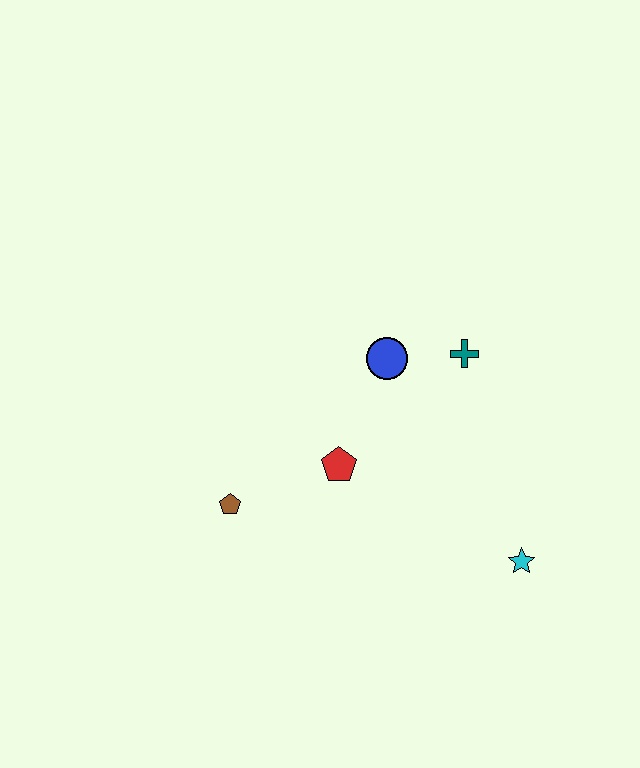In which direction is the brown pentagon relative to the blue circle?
The brown pentagon is to the left of the blue circle.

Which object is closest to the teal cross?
The blue circle is closest to the teal cross.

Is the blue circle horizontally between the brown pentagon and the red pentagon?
No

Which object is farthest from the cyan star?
The brown pentagon is farthest from the cyan star.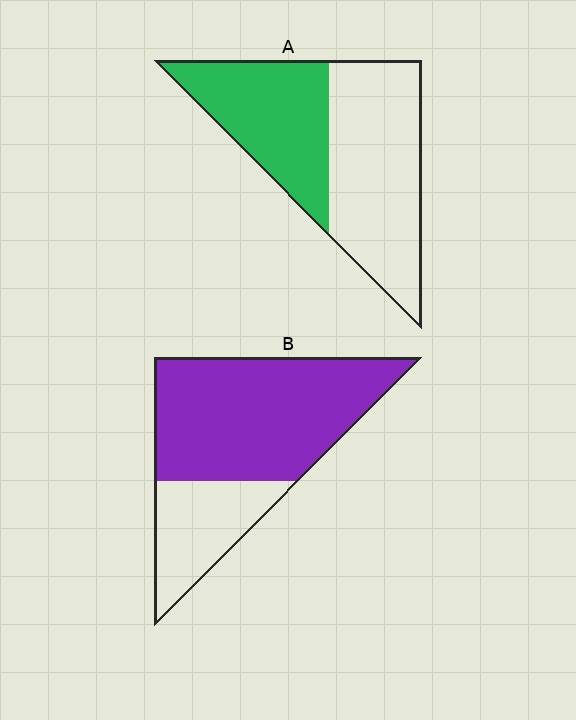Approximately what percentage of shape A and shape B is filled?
A is approximately 45% and B is approximately 70%.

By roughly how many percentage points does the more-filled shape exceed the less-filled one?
By roughly 30 percentage points (B over A).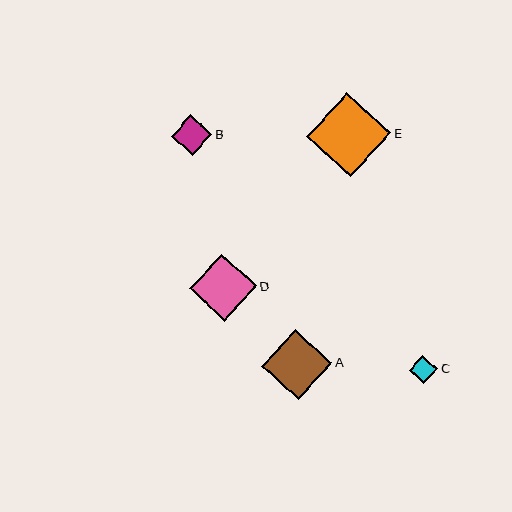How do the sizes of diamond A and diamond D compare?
Diamond A and diamond D are approximately the same size.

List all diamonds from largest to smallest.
From largest to smallest: E, A, D, B, C.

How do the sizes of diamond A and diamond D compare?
Diamond A and diamond D are approximately the same size.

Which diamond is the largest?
Diamond E is the largest with a size of approximately 84 pixels.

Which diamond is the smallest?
Diamond C is the smallest with a size of approximately 29 pixels.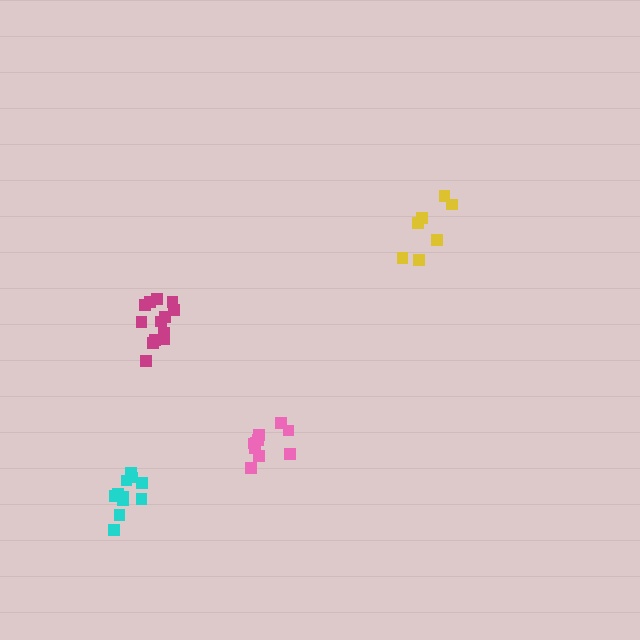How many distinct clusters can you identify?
There are 4 distinct clusters.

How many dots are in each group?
Group 1: 13 dots, Group 2: 7 dots, Group 3: 10 dots, Group 4: 12 dots (42 total).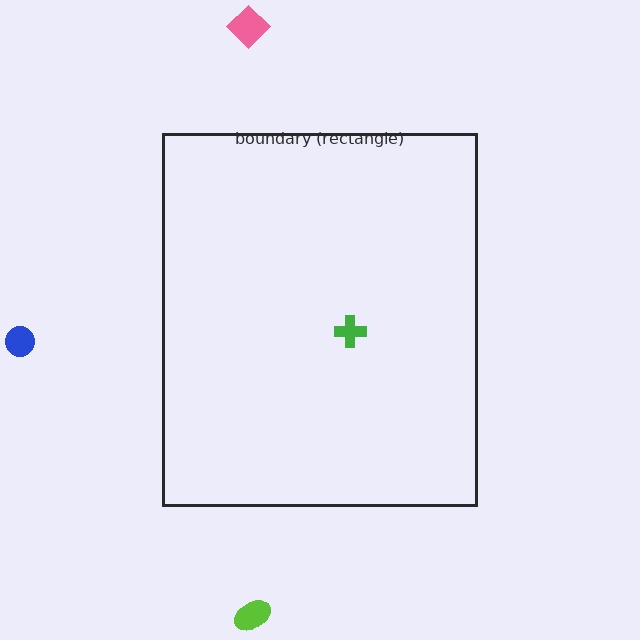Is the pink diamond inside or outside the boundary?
Outside.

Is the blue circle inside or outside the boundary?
Outside.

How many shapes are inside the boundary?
1 inside, 3 outside.